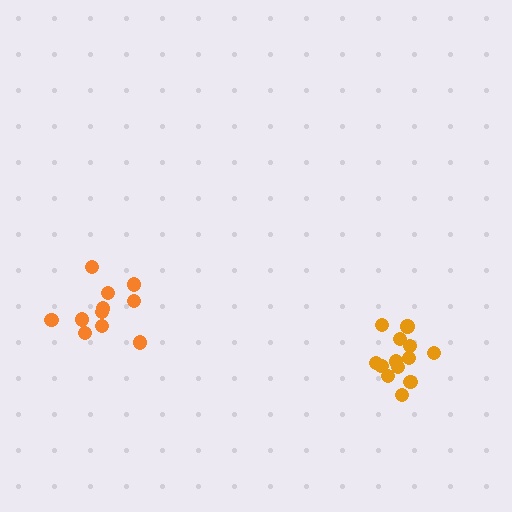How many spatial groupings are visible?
There are 2 spatial groupings.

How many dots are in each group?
Group 1: 13 dots, Group 2: 11 dots (24 total).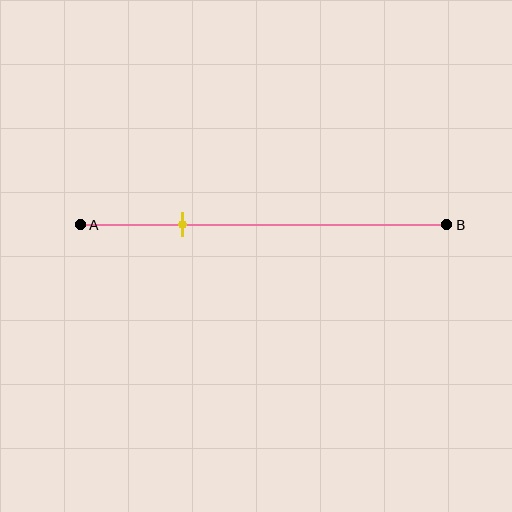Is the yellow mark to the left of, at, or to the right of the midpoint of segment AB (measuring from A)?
The yellow mark is to the left of the midpoint of segment AB.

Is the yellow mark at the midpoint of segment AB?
No, the mark is at about 30% from A, not at the 50% midpoint.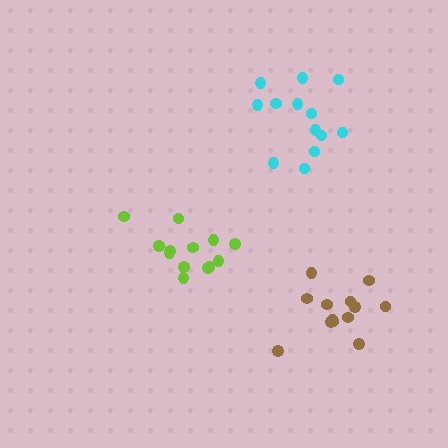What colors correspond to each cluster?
The clusters are colored: lime, brown, cyan.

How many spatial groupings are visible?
There are 3 spatial groupings.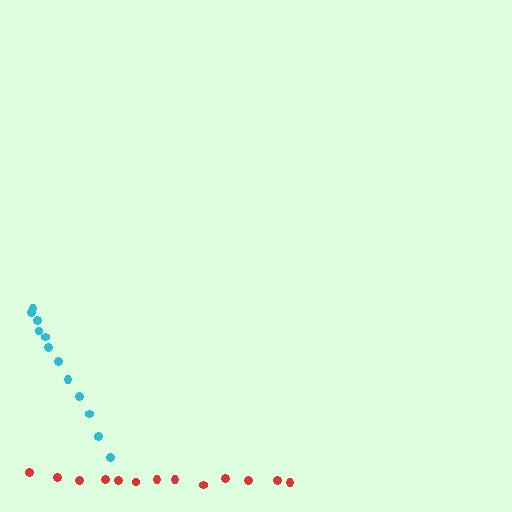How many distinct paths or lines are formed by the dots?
There are 2 distinct paths.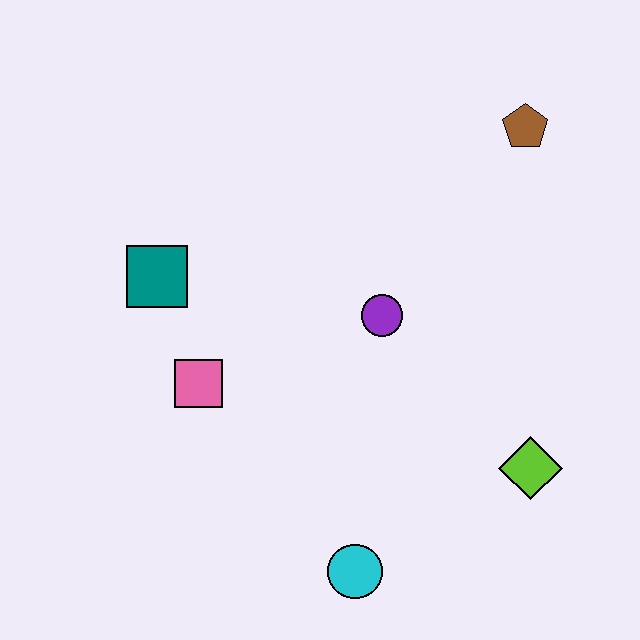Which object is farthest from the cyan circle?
The brown pentagon is farthest from the cyan circle.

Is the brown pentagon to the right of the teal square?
Yes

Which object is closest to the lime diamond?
The cyan circle is closest to the lime diamond.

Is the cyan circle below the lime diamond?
Yes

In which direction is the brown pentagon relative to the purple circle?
The brown pentagon is above the purple circle.